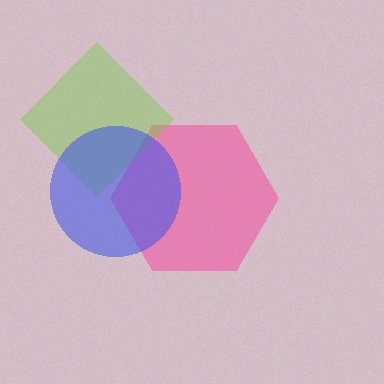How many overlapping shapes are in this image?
There are 3 overlapping shapes in the image.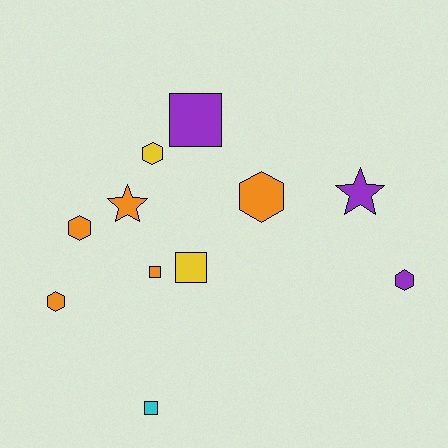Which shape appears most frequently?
Hexagon, with 5 objects.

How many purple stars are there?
There is 1 purple star.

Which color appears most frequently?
Orange, with 5 objects.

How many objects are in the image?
There are 11 objects.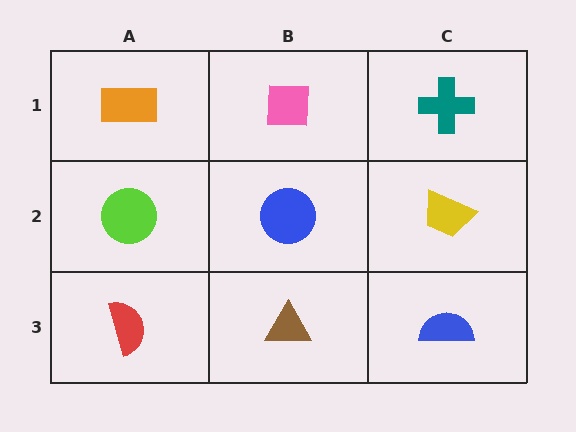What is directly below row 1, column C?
A yellow trapezoid.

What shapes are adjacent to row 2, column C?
A teal cross (row 1, column C), a blue semicircle (row 3, column C), a blue circle (row 2, column B).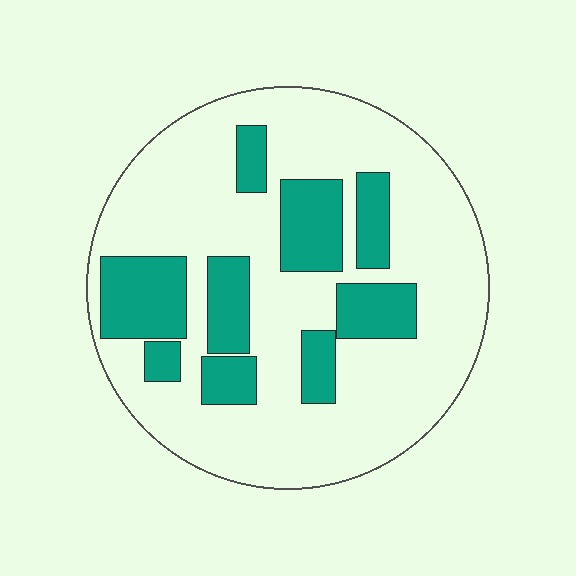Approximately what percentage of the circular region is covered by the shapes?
Approximately 25%.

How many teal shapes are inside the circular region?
9.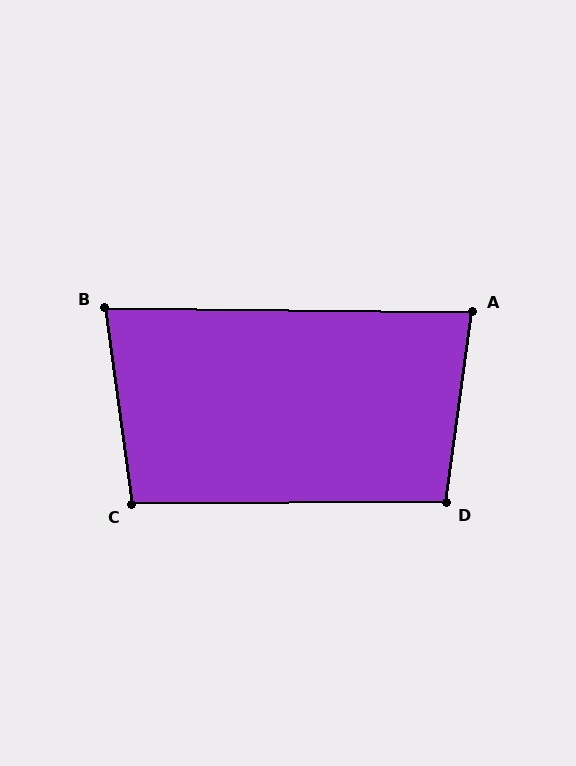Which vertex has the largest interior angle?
D, at approximately 98 degrees.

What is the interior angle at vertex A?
Approximately 83 degrees (acute).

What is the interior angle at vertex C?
Approximately 97 degrees (obtuse).